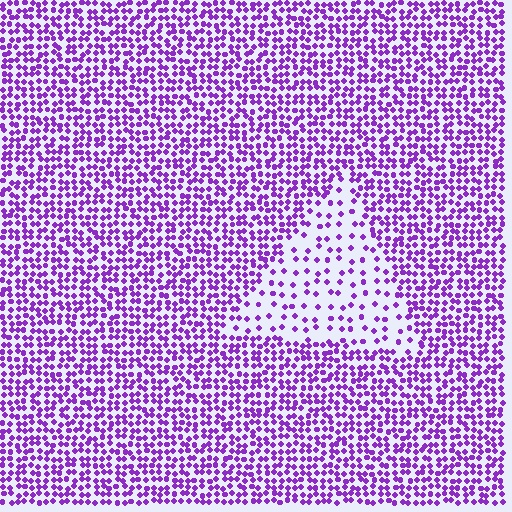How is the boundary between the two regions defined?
The boundary is defined by a change in element density (approximately 2.6x ratio). All elements are the same color, size, and shape.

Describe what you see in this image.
The image contains small purple elements arranged at two different densities. A triangle-shaped region is visible where the elements are less densely packed than the surrounding area.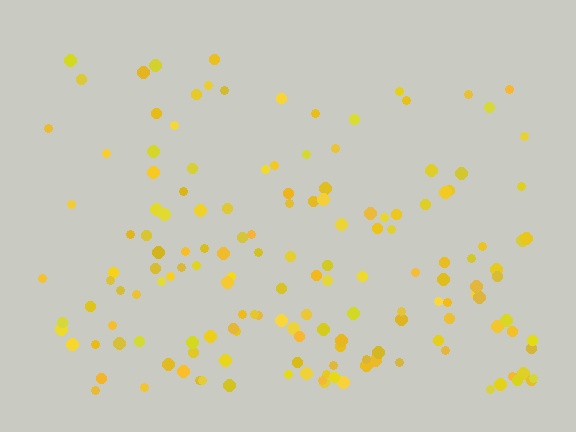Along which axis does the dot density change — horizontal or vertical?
Vertical.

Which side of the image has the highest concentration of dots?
The bottom.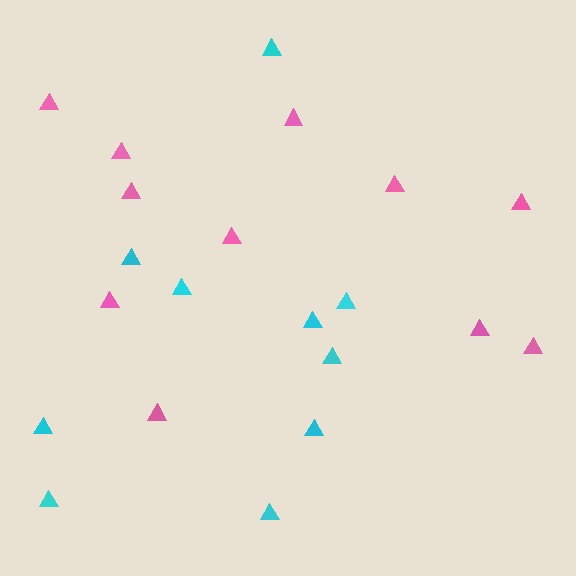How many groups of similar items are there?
There are 2 groups: one group of pink triangles (11) and one group of cyan triangles (10).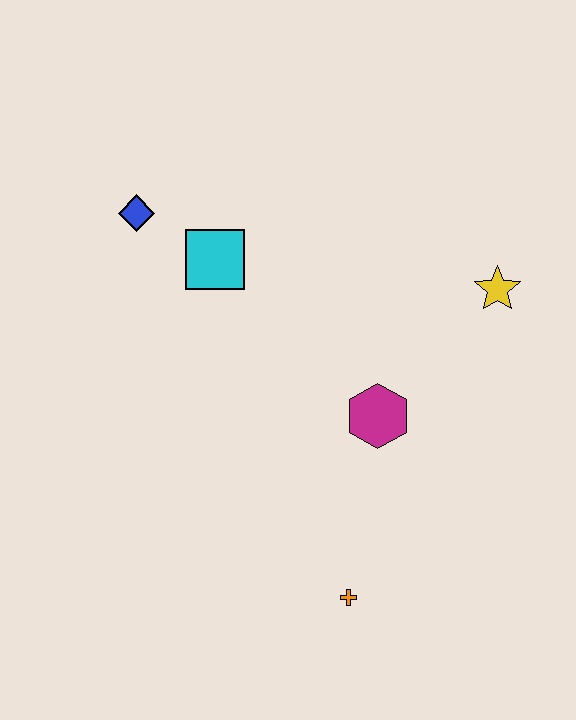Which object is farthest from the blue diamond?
The orange cross is farthest from the blue diamond.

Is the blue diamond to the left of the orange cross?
Yes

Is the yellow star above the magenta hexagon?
Yes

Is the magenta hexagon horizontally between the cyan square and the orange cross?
No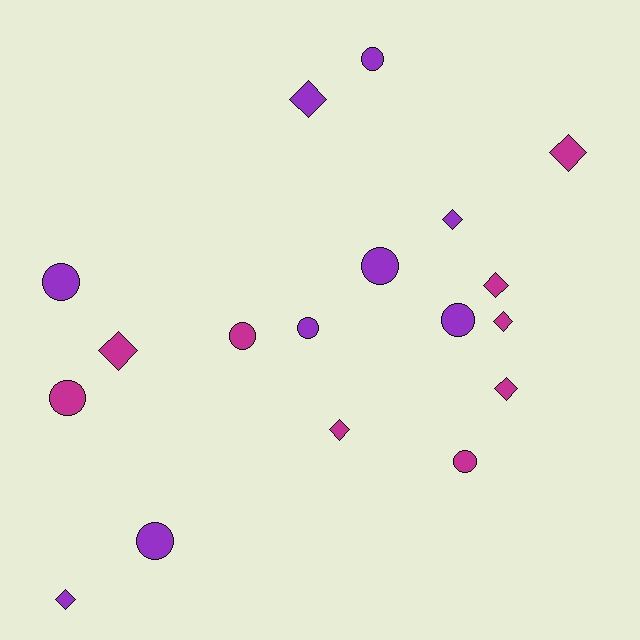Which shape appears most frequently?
Diamond, with 9 objects.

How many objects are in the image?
There are 18 objects.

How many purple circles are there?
There are 6 purple circles.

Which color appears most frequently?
Magenta, with 9 objects.